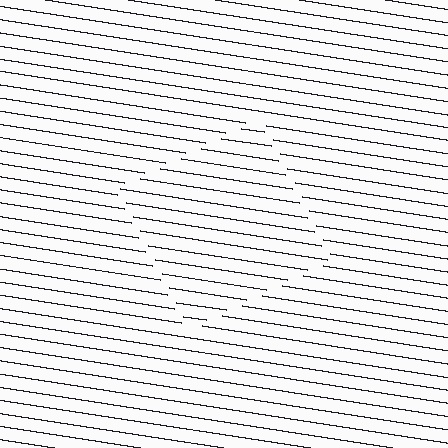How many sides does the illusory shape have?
4 sides — the line-ends trace a square.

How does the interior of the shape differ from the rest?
The interior of the shape contains the same grating, shifted by half a period — the contour is defined by the phase discontinuity where line-ends from the inner and outer gratings abut.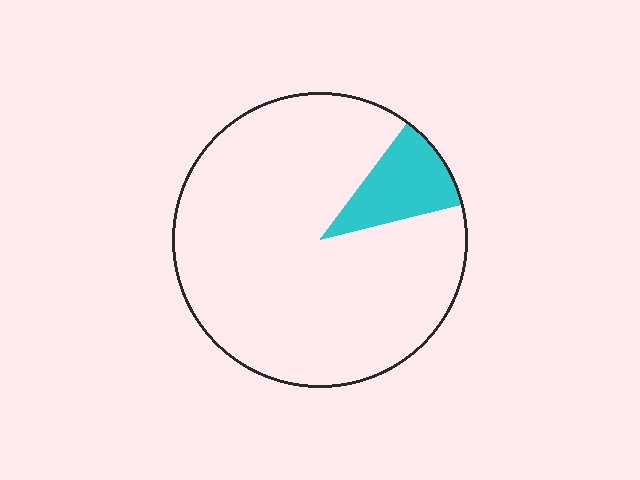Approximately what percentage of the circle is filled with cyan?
Approximately 10%.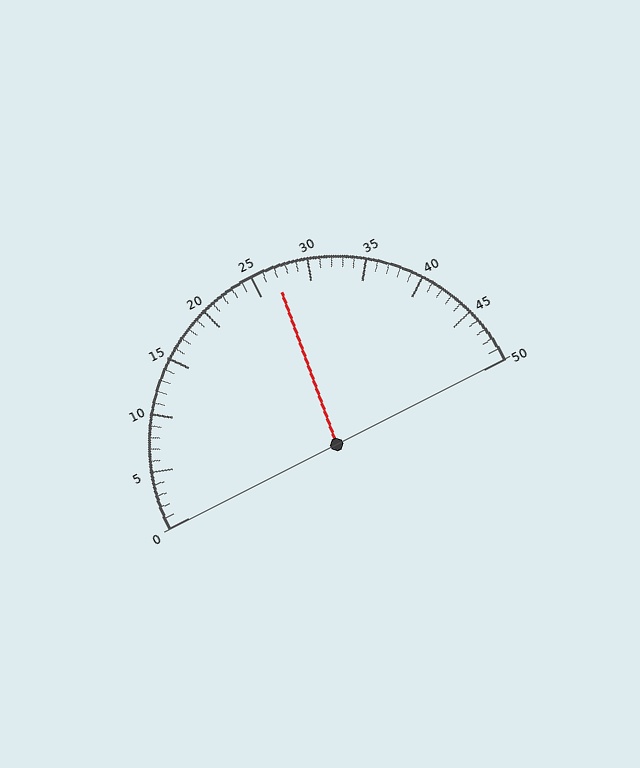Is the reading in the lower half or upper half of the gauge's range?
The reading is in the upper half of the range (0 to 50).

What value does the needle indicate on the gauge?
The needle indicates approximately 27.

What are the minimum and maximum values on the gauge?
The gauge ranges from 0 to 50.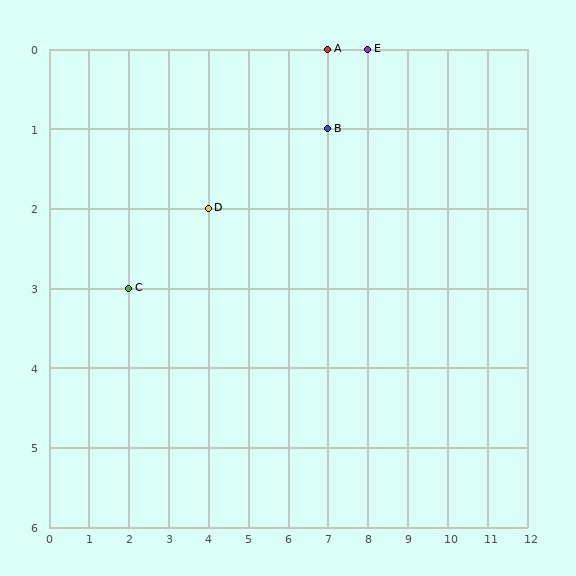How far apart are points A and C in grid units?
Points A and C are 5 columns and 3 rows apart (about 5.8 grid units diagonally).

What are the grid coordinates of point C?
Point C is at grid coordinates (2, 3).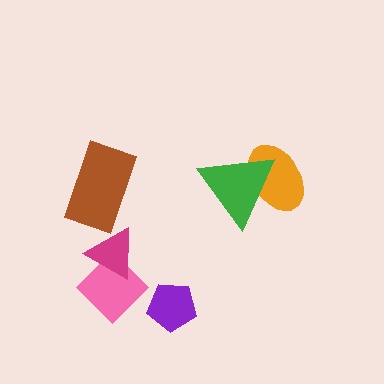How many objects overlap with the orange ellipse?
1 object overlaps with the orange ellipse.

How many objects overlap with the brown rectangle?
0 objects overlap with the brown rectangle.